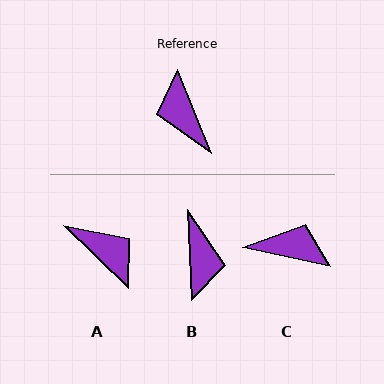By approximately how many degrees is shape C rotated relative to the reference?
Approximately 125 degrees clockwise.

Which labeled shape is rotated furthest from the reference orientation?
B, about 160 degrees away.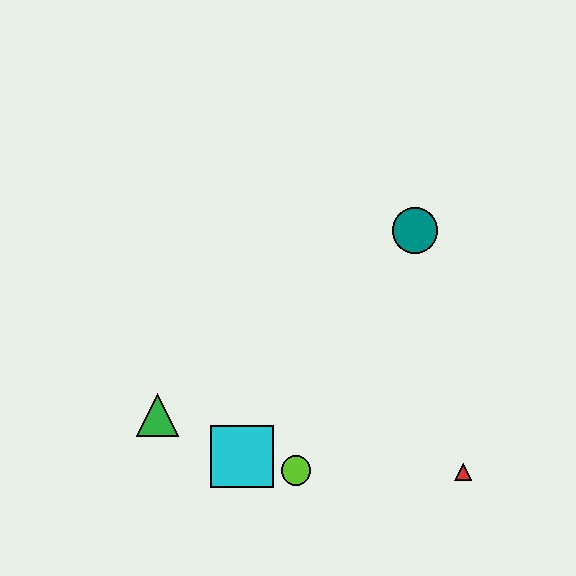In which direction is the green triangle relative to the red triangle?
The green triangle is to the left of the red triangle.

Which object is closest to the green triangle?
The cyan square is closest to the green triangle.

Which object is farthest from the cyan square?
The teal circle is farthest from the cyan square.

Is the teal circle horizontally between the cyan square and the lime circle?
No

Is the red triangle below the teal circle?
Yes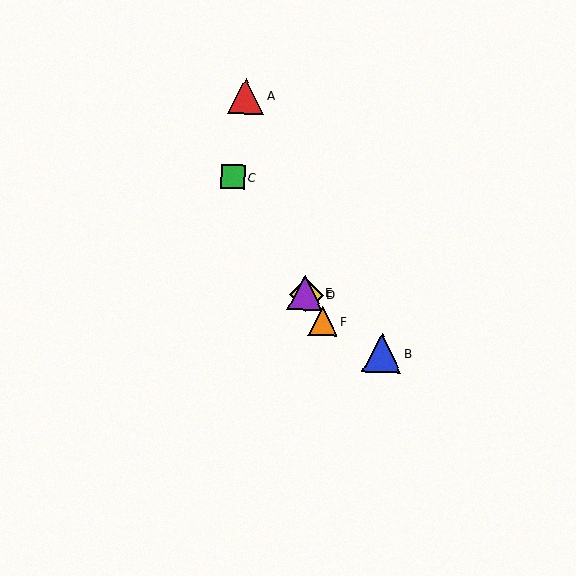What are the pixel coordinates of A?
Object A is at (246, 96).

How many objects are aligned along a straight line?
4 objects (C, D, E, F) are aligned along a straight line.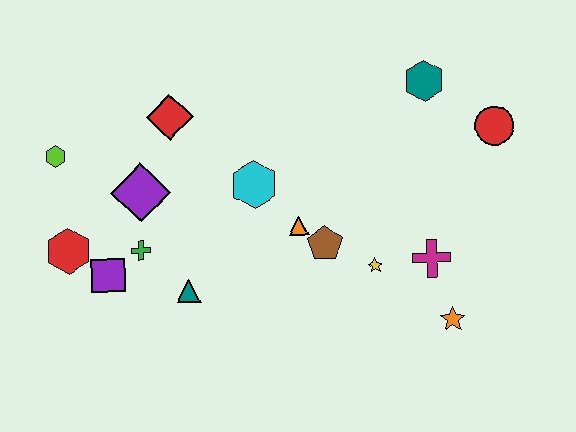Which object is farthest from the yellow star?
The lime hexagon is farthest from the yellow star.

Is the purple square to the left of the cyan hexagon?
Yes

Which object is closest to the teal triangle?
The green cross is closest to the teal triangle.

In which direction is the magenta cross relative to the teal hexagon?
The magenta cross is below the teal hexagon.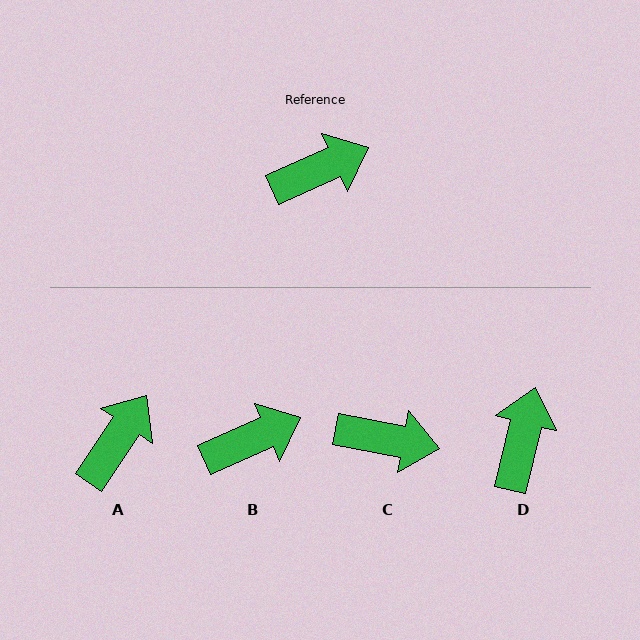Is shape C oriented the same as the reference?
No, it is off by about 34 degrees.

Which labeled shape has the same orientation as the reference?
B.